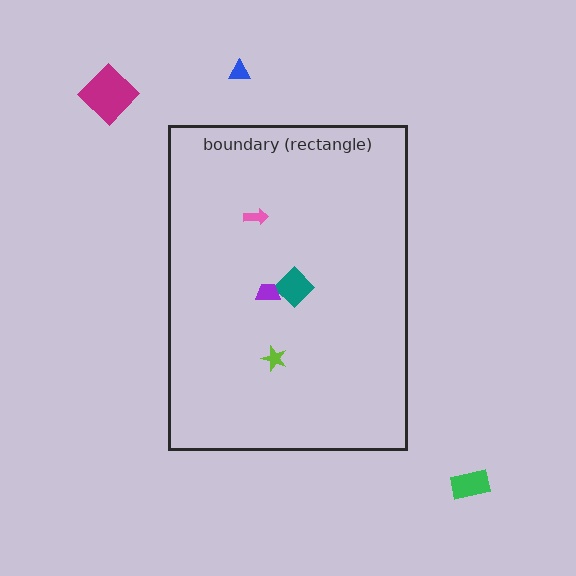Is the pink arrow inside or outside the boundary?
Inside.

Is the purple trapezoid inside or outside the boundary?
Inside.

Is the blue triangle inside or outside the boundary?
Outside.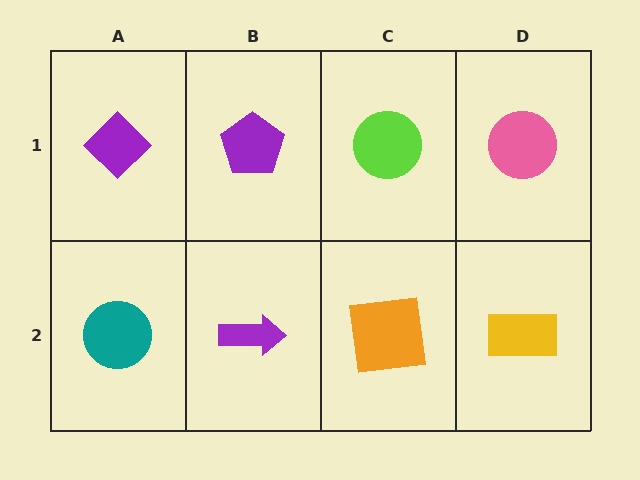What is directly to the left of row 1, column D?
A lime circle.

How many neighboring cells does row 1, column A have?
2.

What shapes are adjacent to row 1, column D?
A yellow rectangle (row 2, column D), a lime circle (row 1, column C).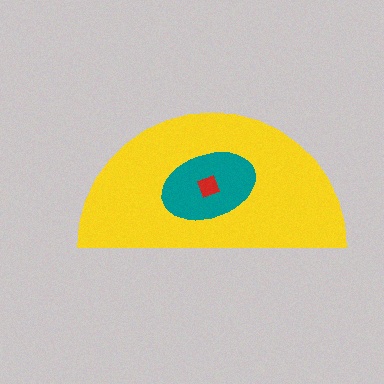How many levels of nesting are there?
3.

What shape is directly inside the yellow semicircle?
The teal ellipse.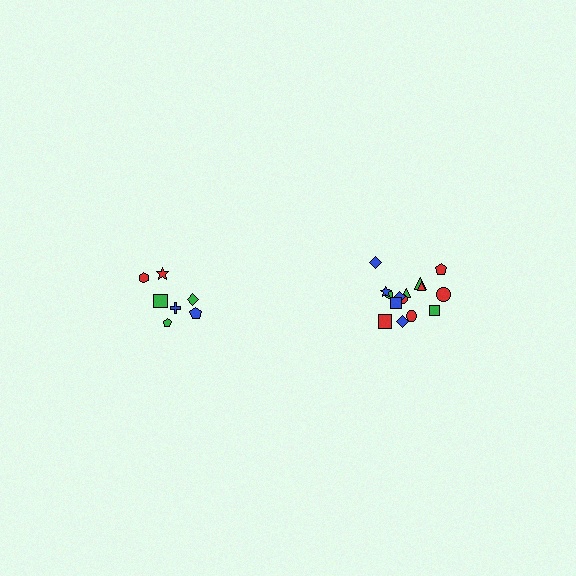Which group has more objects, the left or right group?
The right group.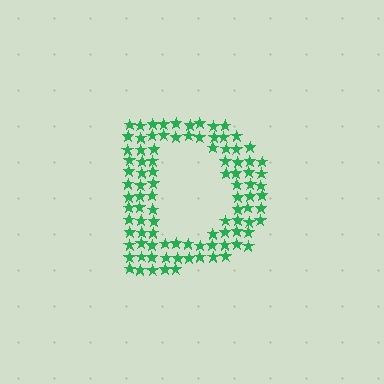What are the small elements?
The small elements are stars.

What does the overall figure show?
The overall figure shows the letter D.